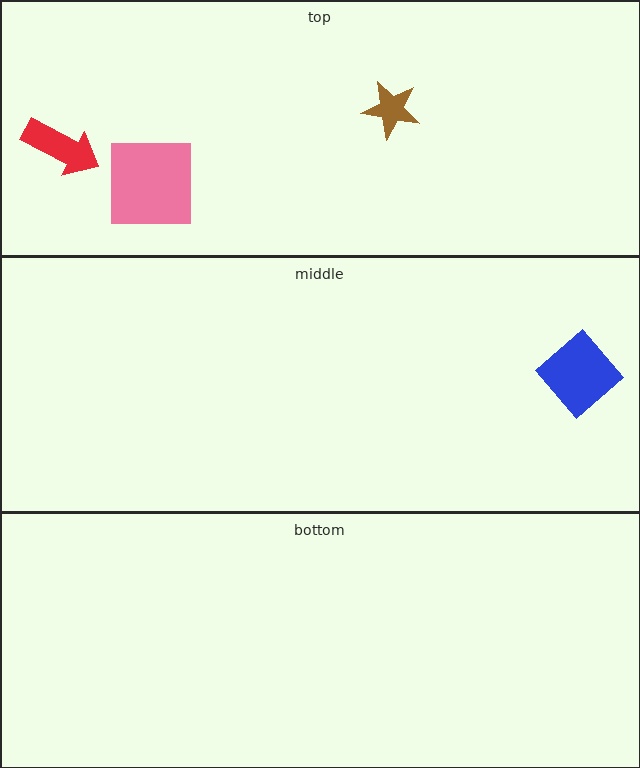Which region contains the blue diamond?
The middle region.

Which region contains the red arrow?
The top region.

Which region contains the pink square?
The top region.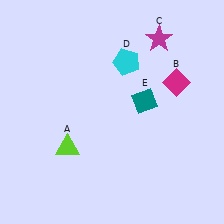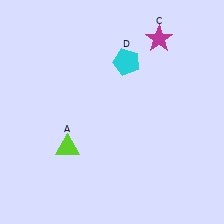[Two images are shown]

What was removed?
The magenta diamond (B), the teal diamond (E) were removed in Image 2.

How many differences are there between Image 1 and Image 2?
There are 2 differences between the two images.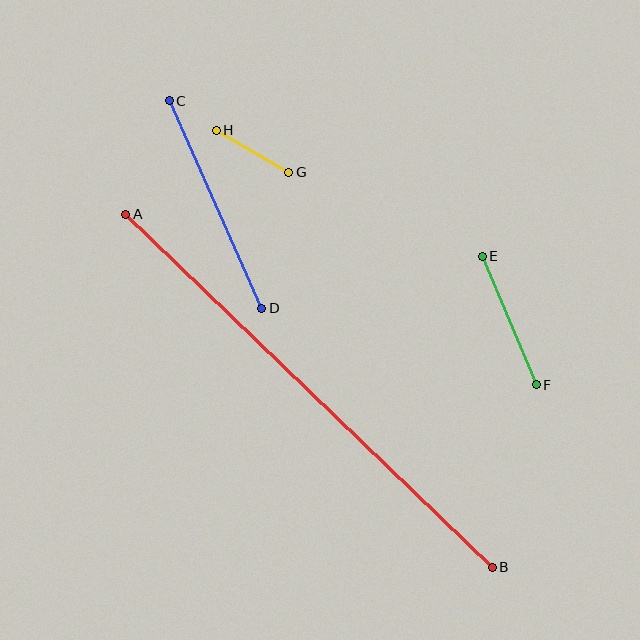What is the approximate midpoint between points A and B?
The midpoint is at approximately (309, 391) pixels.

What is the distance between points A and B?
The distance is approximately 509 pixels.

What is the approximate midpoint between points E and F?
The midpoint is at approximately (509, 321) pixels.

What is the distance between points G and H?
The distance is approximately 83 pixels.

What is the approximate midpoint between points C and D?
The midpoint is at approximately (215, 205) pixels.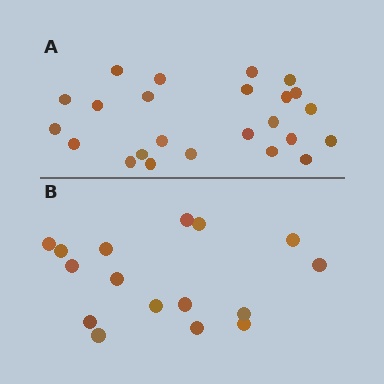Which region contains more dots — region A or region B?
Region A (the top region) has more dots.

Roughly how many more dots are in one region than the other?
Region A has roughly 8 or so more dots than region B.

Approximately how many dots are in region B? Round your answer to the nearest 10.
About 20 dots. (The exact count is 16, which rounds to 20.)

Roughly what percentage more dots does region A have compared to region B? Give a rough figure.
About 50% more.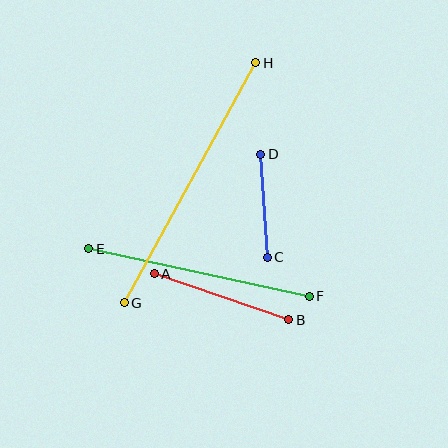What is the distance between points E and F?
The distance is approximately 225 pixels.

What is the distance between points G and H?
The distance is approximately 274 pixels.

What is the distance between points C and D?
The distance is approximately 103 pixels.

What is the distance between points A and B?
The distance is approximately 143 pixels.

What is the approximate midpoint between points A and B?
The midpoint is at approximately (221, 297) pixels.